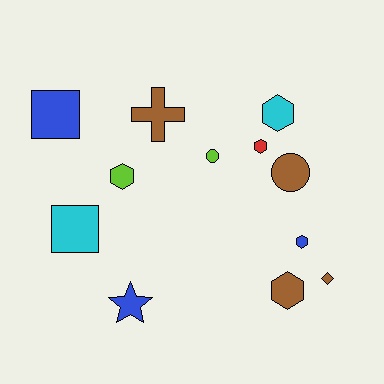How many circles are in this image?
There are 2 circles.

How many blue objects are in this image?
There are 3 blue objects.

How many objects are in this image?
There are 12 objects.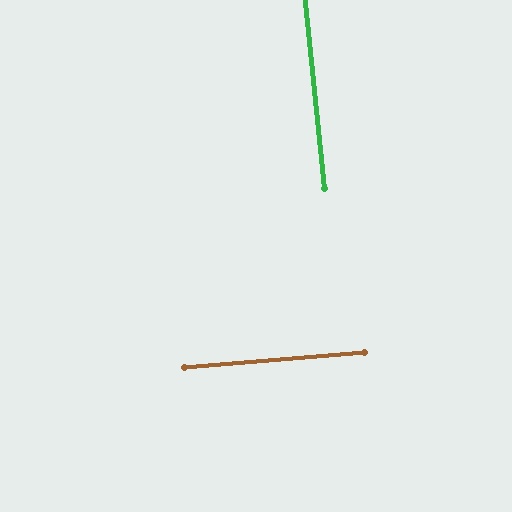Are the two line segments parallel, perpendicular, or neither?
Perpendicular — they meet at approximately 89°.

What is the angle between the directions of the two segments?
Approximately 89 degrees.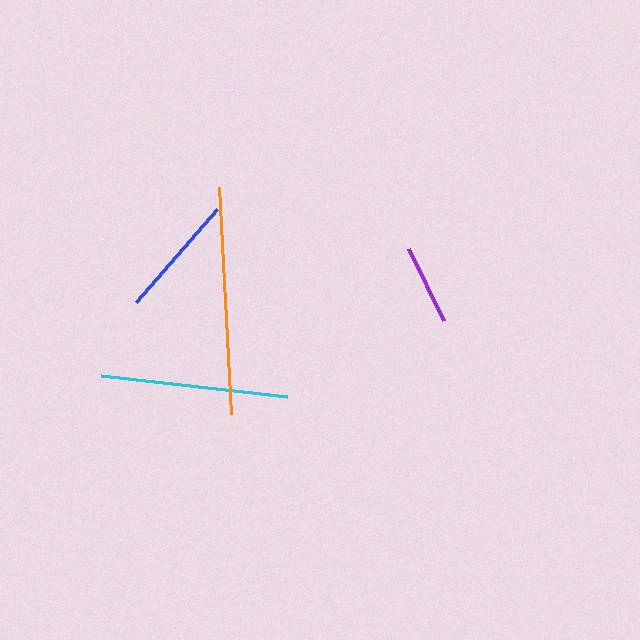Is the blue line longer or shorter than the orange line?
The orange line is longer than the blue line.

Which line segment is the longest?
The orange line is the longest at approximately 227 pixels.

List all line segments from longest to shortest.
From longest to shortest: orange, cyan, blue, purple.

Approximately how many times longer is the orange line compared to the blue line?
The orange line is approximately 1.8 times the length of the blue line.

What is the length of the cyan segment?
The cyan segment is approximately 187 pixels long.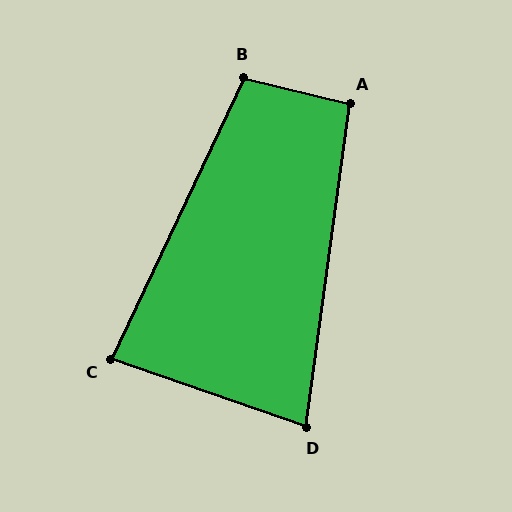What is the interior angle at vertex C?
Approximately 84 degrees (acute).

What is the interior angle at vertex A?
Approximately 96 degrees (obtuse).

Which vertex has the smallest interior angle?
D, at approximately 79 degrees.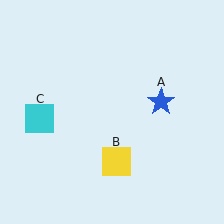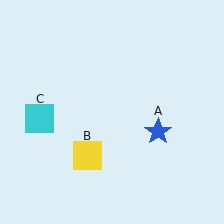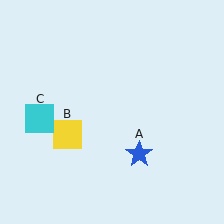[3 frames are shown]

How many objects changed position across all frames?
2 objects changed position: blue star (object A), yellow square (object B).